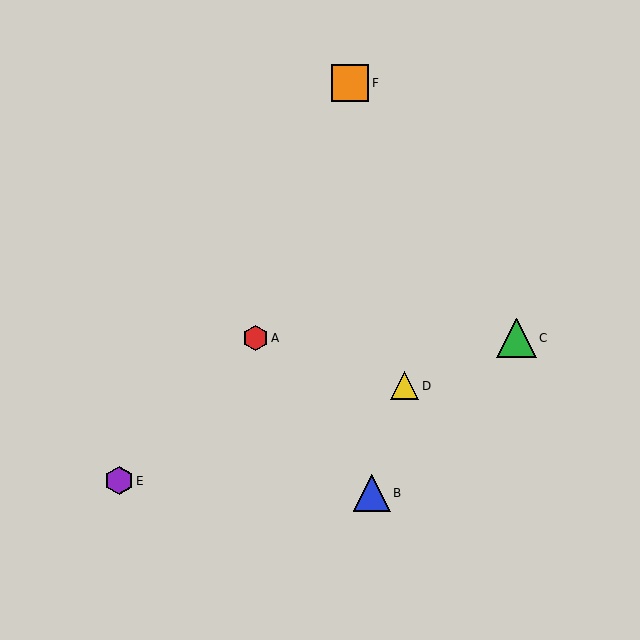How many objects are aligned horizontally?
2 objects (A, C) are aligned horizontally.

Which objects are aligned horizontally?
Objects A, C are aligned horizontally.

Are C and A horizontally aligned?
Yes, both are at y≈338.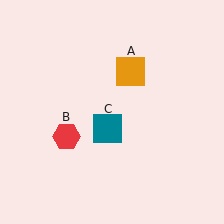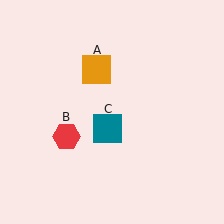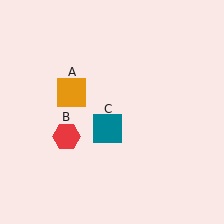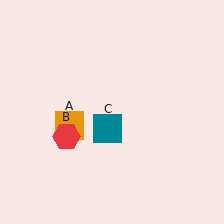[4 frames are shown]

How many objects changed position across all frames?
1 object changed position: orange square (object A).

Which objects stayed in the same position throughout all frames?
Red hexagon (object B) and teal square (object C) remained stationary.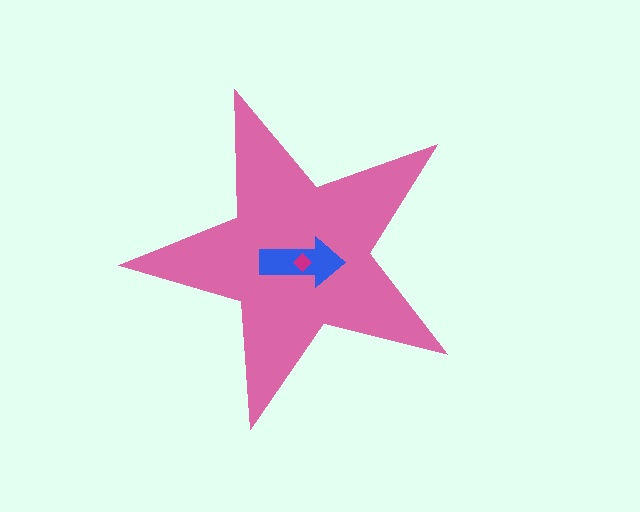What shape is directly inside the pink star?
The blue arrow.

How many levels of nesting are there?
3.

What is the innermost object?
The magenta diamond.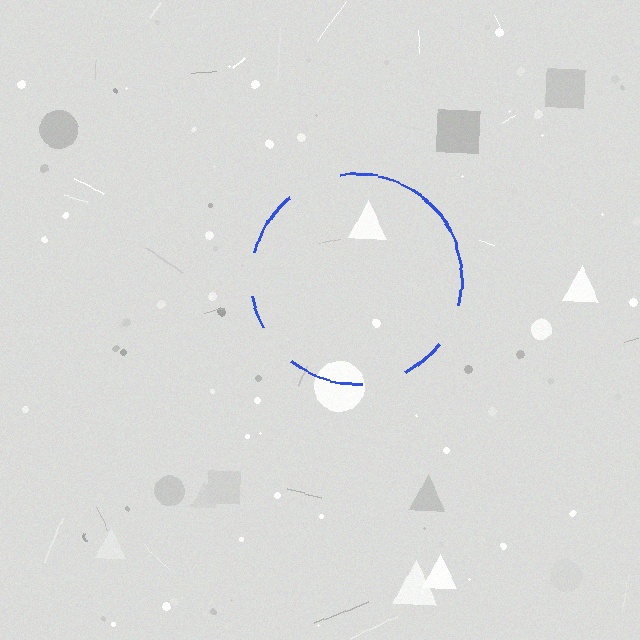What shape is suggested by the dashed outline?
The dashed outline suggests a circle.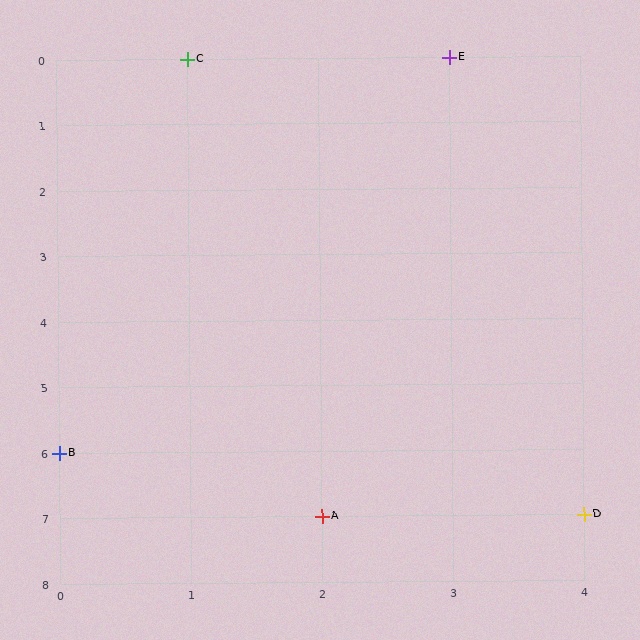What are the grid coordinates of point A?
Point A is at grid coordinates (2, 7).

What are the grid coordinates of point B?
Point B is at grid coordinates (0, 6).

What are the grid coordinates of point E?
Point E is at grid coordinates (3, 0).